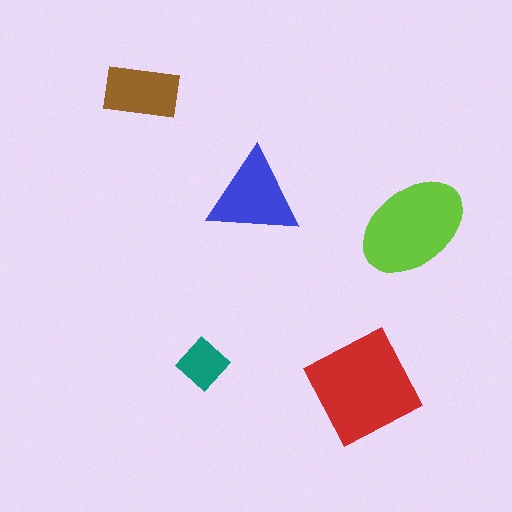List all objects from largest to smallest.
The red square, the lime ellipse, the blue triangle, the brown rectangle, the teal diamond.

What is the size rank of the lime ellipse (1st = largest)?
2nd.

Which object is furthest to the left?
The brown rectangle is leftmost.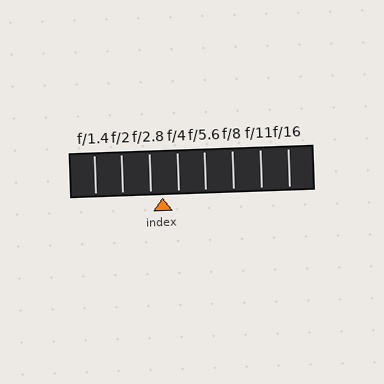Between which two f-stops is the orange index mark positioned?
The index mark is between f/2.8 and f/4.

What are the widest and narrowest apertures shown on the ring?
The widest aperture shown is f/1.4 and the narrowest is f/16.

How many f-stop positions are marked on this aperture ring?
There are 8 f-stop positions marked.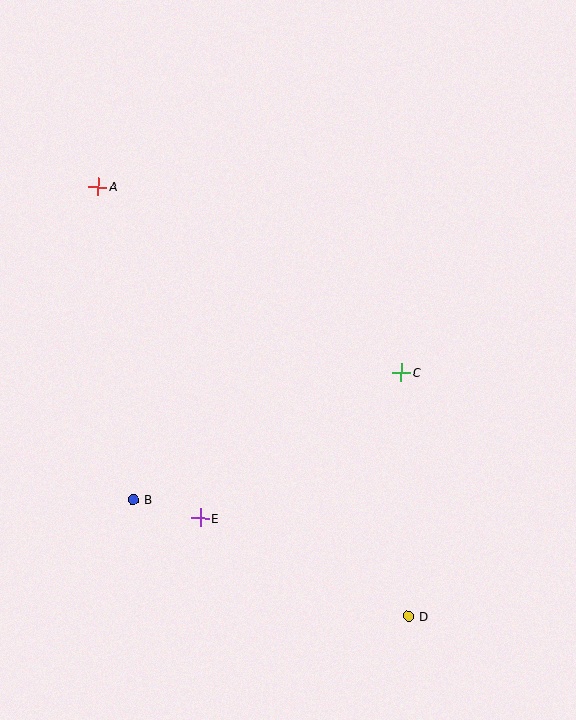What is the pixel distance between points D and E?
The distance between D and E is 230 pixels.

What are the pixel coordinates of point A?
Point A is at (98, 187).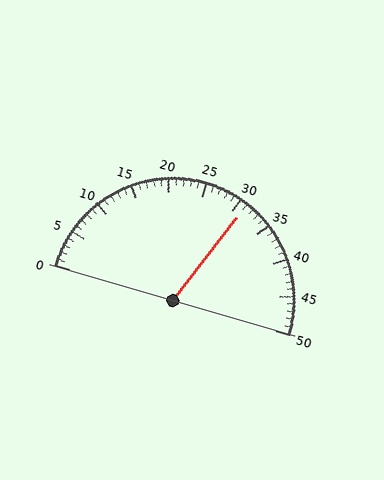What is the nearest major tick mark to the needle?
The nearest major tick mark is 30.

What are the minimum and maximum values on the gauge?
The gauge ranges from 0 to 50.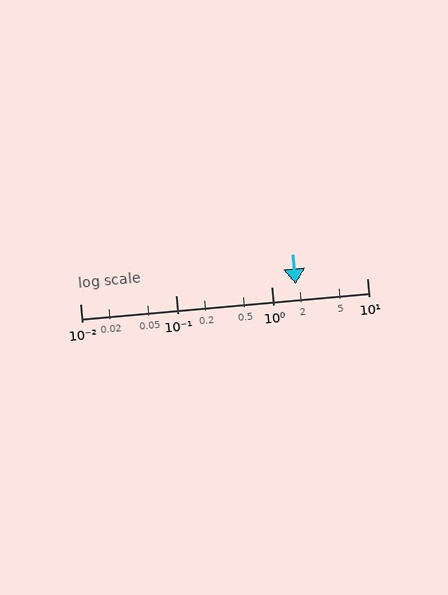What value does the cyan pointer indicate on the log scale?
The pointer indicates approximately 1.8.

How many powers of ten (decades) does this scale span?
The scale spans 3 decades, from 0.01 to 10.